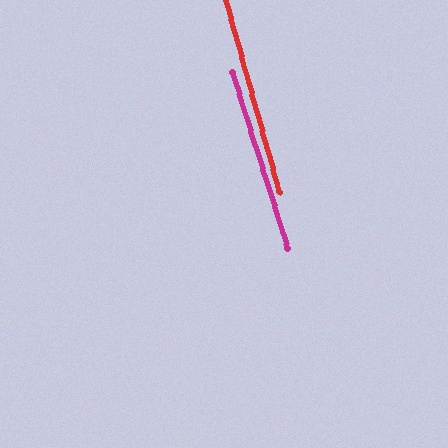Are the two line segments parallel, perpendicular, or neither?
Parallel — their directions differ by only 1.9°.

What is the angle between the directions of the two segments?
Approximately 2 degrees.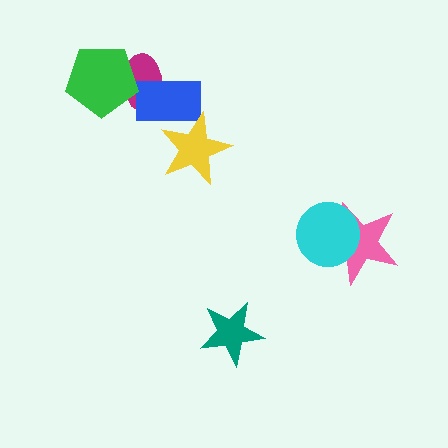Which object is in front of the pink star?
The cyan circle is in front of the pink star.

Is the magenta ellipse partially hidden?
Yes, it is partially covered by another shape.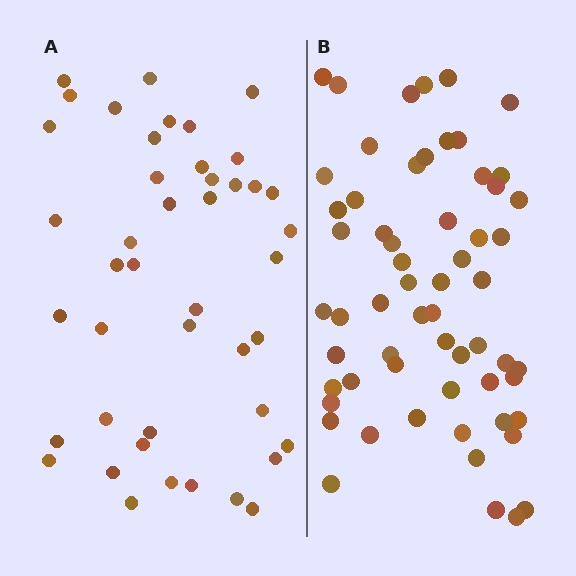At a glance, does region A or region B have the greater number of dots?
Region B (the right region) has more dots.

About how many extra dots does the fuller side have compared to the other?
Region B has approximately 15 more dots than region A.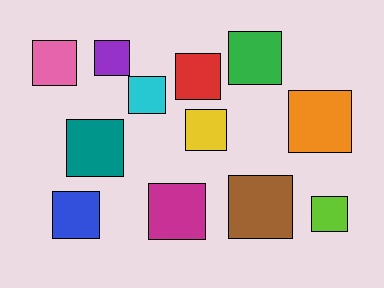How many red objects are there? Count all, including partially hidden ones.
There is 1 red object.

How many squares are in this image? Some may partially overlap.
There are 12 squares.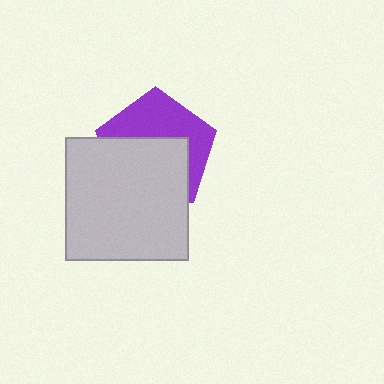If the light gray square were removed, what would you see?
You would see the complete purple pentagon.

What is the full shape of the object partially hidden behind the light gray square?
The partially hidden object is a purple pentagon.